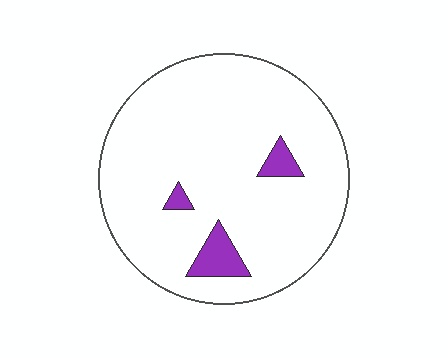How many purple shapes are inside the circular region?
3.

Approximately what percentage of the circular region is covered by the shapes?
Approximately 5%.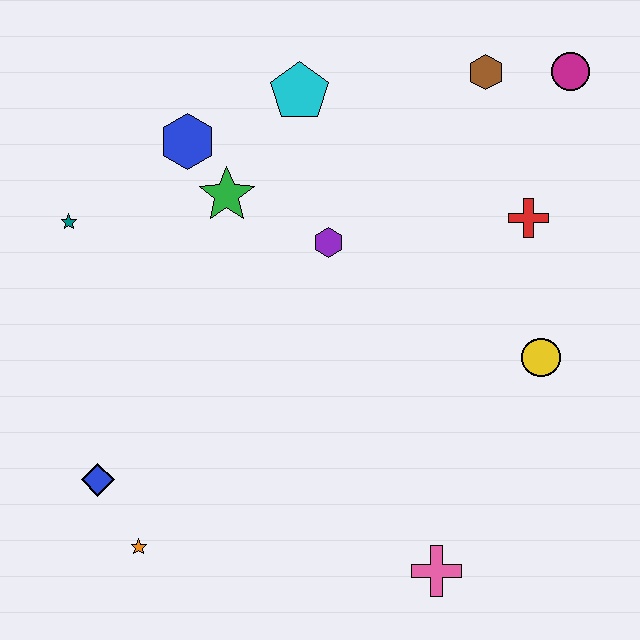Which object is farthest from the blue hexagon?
The pink cross is farthest from the blue hexagon.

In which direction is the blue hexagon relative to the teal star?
The blue hexagon is to the right of the teal star.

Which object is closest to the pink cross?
The yellow circle is closest to the pink cross.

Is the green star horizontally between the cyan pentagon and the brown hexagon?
No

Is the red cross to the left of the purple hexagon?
No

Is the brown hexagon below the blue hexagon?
No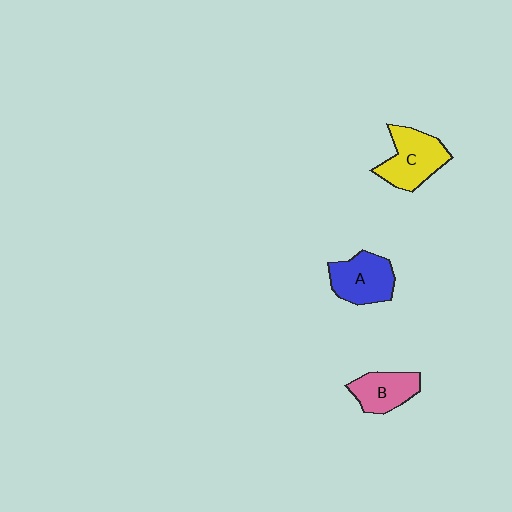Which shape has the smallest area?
Shape B (pink).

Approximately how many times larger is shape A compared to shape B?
Approximately 1.2 times.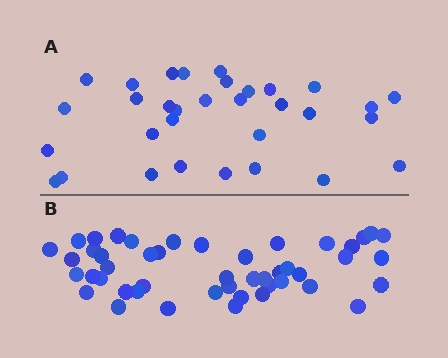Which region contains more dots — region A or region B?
Region B (the bottom region) has more dots.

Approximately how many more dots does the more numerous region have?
Region B has approximately 15 more dots than region A.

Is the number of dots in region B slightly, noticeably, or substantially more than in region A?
Region B has substantially more. The ratio is roughly 1.5 to 1.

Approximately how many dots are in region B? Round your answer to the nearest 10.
About 50 dots. (The exact count is 47, which rounds to 50.)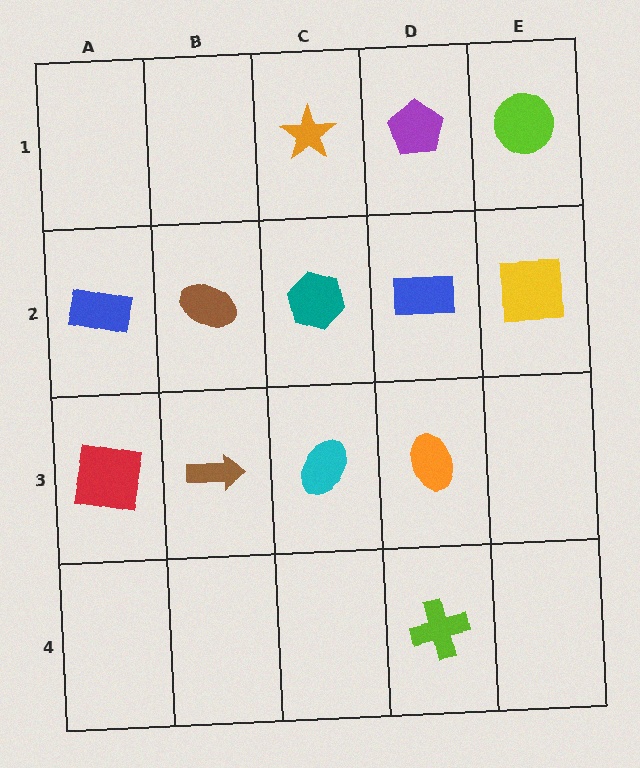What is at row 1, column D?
A purple pentagon.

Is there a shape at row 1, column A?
No, that cell is empty.